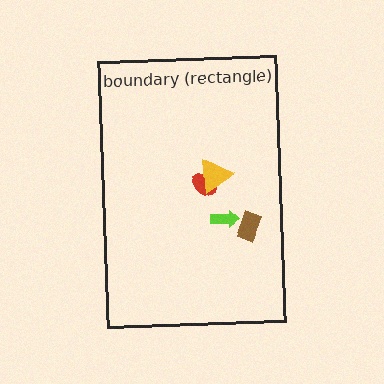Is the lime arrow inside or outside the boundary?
Inside.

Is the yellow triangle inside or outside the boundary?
Inside.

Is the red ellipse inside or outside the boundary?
Inside.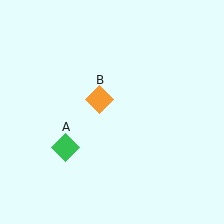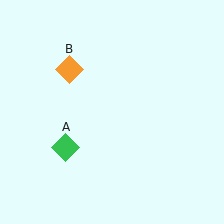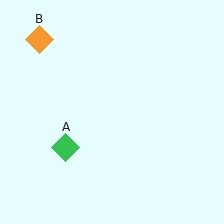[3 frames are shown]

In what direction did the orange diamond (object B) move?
The orange diamond (object B) moved up and to the left.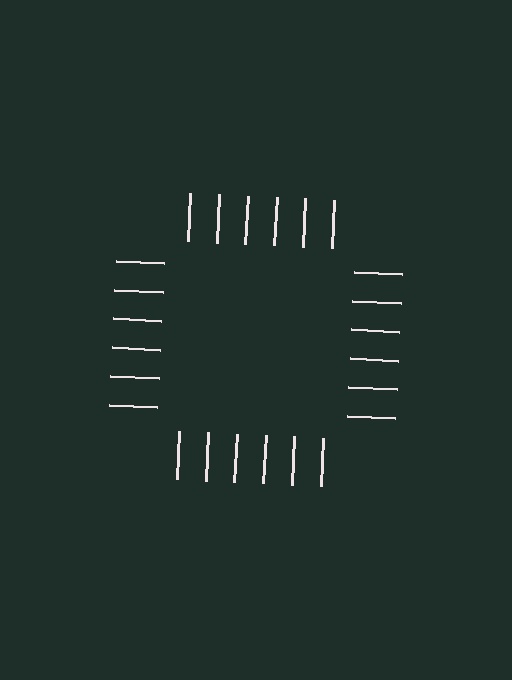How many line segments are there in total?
24 — 6 along each of the 4 edges.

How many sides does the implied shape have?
4 sides — the line-ends trace a square.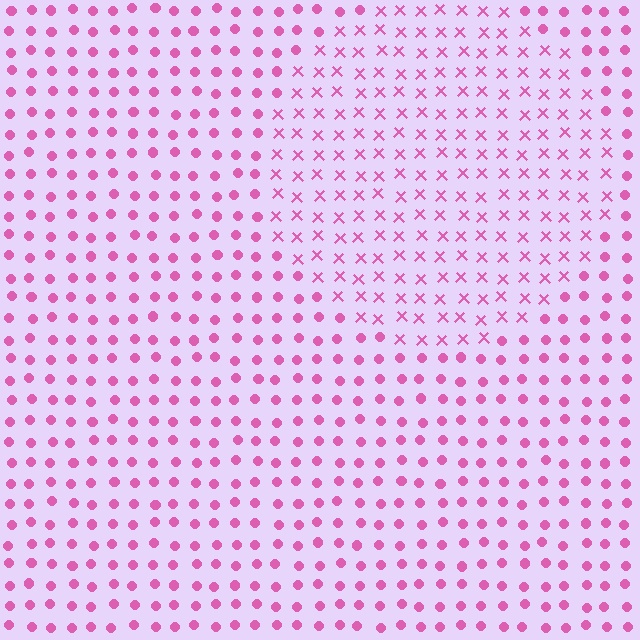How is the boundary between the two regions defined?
The boundary is defined by a change in element shape: X marks inside vs. circles outside. All elements share the same color and spacing.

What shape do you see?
I see a circle.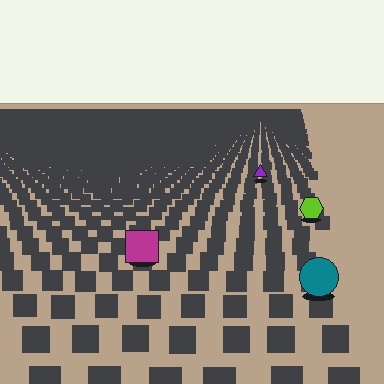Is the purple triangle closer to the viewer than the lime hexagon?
No. The lime hexagon is closer — you can tell from the texture gradient: the ground texture is coarser near it.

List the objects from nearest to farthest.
From nearest to farthest: the teal circle, the magenta square, the lime hexagon, the purple triangle.